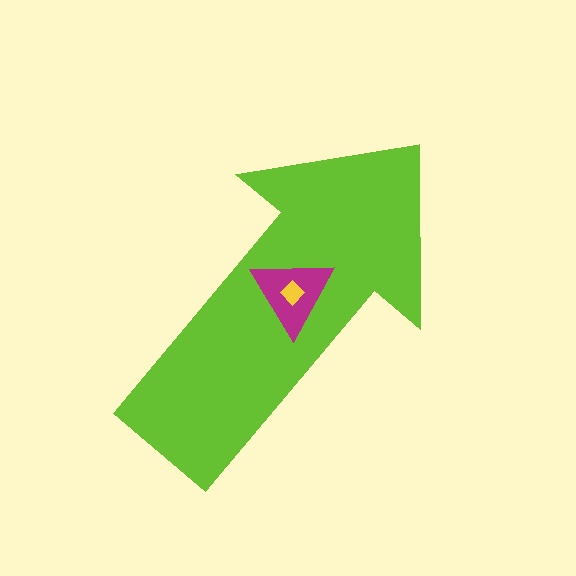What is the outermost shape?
The lime arrow.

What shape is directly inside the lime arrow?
The magenta triangle.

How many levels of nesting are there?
3.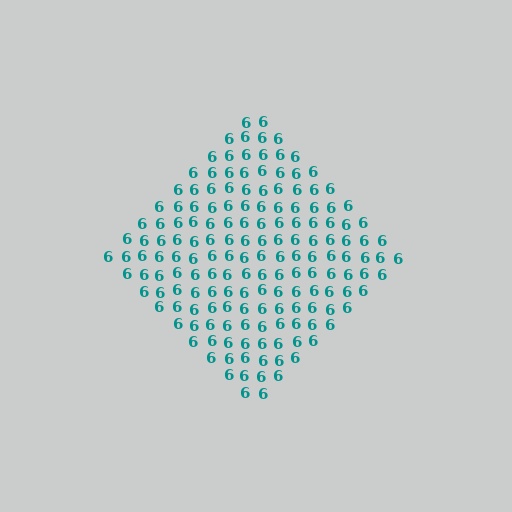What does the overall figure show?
The overall figure shows a diamond.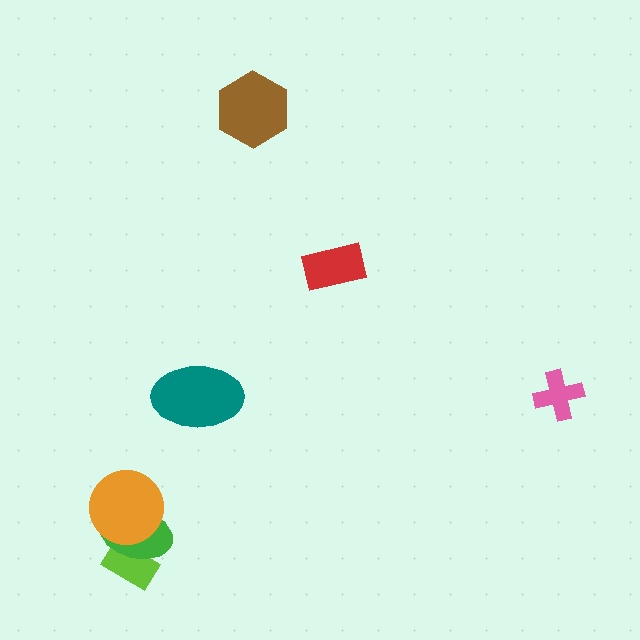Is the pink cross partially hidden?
No, no other shape covers it.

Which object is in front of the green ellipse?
The orange circle is in front of the green ellipse.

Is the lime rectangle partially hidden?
Yes, it is partially covered by another shape.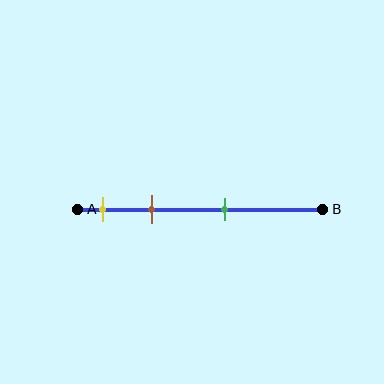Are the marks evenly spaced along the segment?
No, the marks are not evenly spaced.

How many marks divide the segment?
There are 3 marks dividing the segment.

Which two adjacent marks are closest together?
The yellow and brown marks are the closest adjacent pair.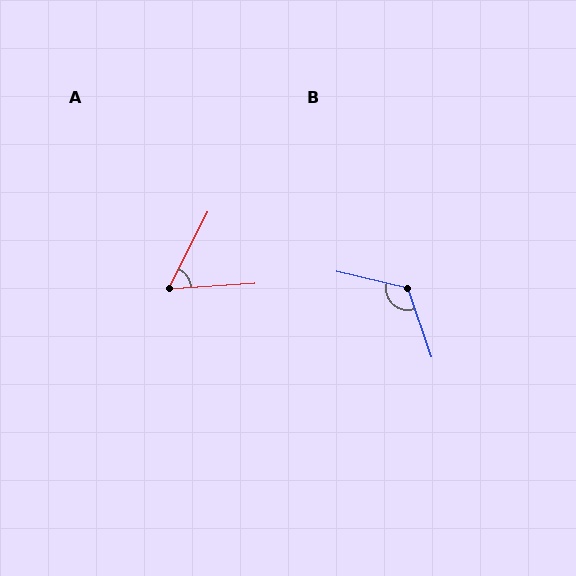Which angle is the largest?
B, at approximately 122 degrees.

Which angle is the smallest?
A, at approximately 60 degrees.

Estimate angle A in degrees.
Approximately 60 degrees.